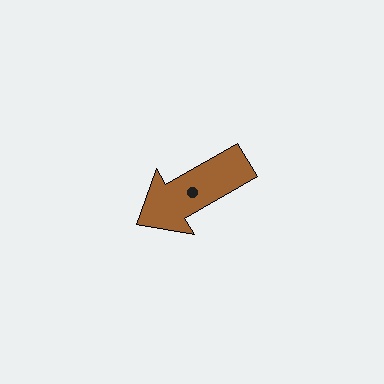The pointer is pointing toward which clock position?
Roughly 8 o'clock.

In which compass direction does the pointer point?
Southwest.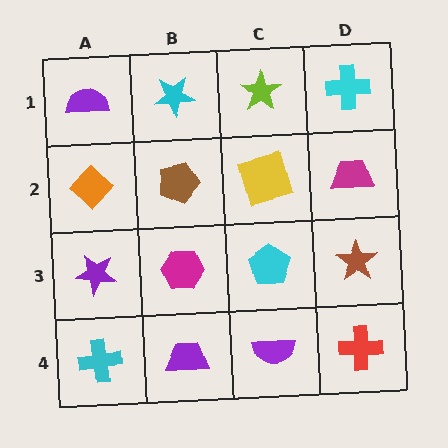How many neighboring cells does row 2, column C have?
4.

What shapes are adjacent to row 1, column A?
An orange diamond (row 2, column A), a cyan star (row 1, column B).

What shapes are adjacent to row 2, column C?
A lime star (row 1, column C), a cyan pentagon (row 3, column C), a brown pentagon (row 2, column B), a magenta trapezoid (row 2, column D).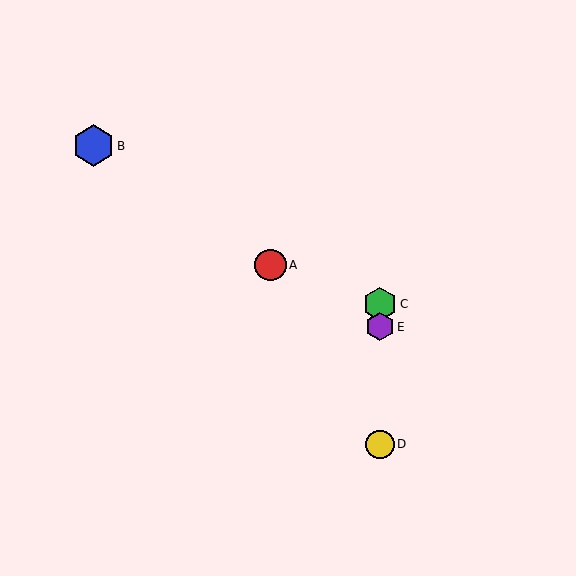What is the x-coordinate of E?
Object E is at x≈380.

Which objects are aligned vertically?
Objects C, D, E are aligned vertically.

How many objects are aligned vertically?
3 objects (C, D, E) are aligned vertically.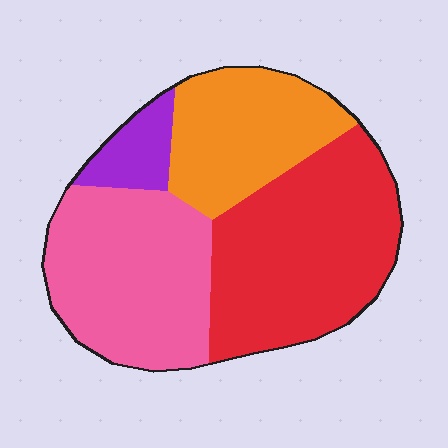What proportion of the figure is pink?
Pink takes up between a sixth and a third of the figure.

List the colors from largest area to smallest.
From largest to smallest: red, pink, orange, purple.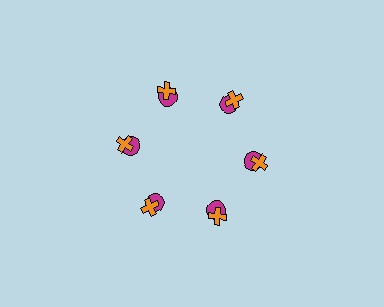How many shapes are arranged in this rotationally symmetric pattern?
There are 12 shapes, arranged in 6 groups of 2.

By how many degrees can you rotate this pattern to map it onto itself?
The pattern maps onto itself every 60 degrees of rotation.